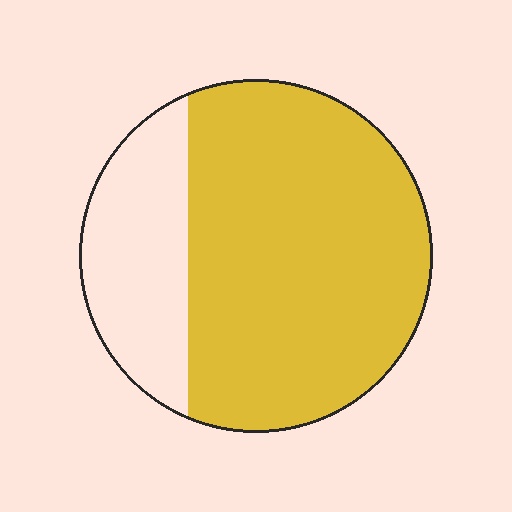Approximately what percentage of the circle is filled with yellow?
Approximately 75%.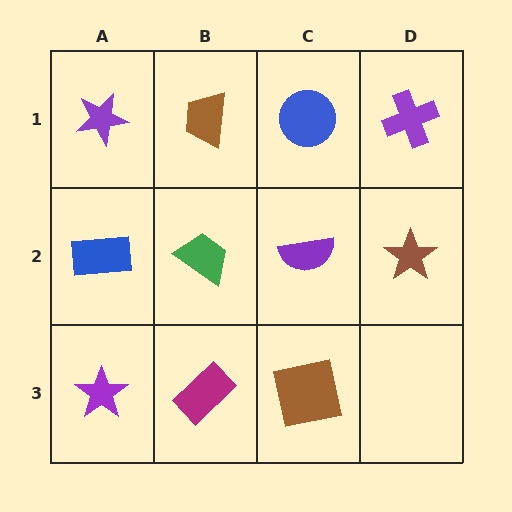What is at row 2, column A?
A blue rectangle.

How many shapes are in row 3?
3 shapes.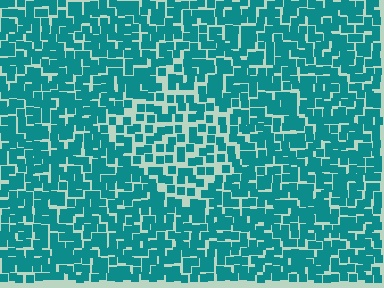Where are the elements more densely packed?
The elements are more densely packed outside the diamond boundary.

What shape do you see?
I see a diamond.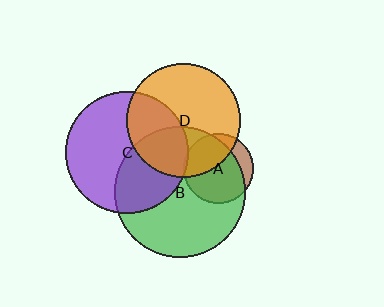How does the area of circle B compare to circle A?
Approximately 3.5 times.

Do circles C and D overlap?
Yes.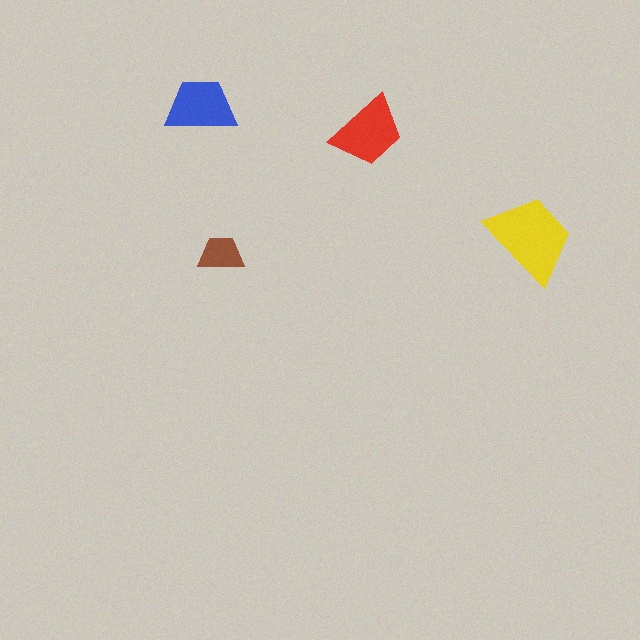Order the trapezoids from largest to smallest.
the yellow one, the red one, the blue one, the brown one.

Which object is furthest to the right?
The yellow trapezoid is rightmost.